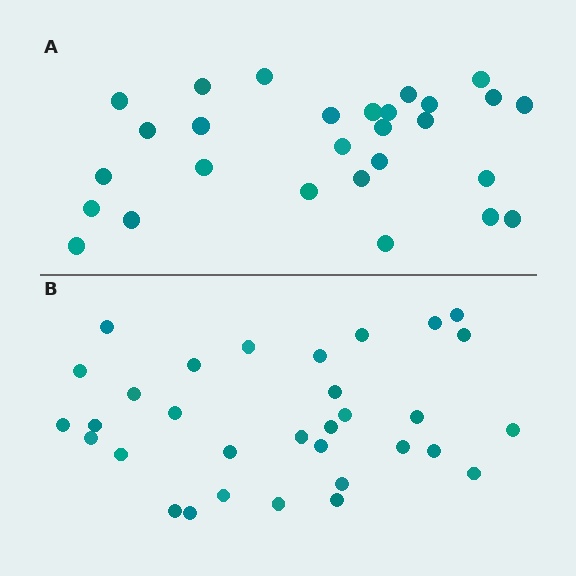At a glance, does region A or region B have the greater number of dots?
Region B (the bottom region) has more dots.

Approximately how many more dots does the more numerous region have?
Region B has about 4 more dots than region A.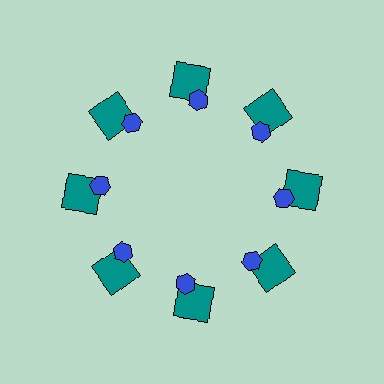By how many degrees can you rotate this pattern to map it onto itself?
The pattern maps onto itself every 45 degrees of rotation.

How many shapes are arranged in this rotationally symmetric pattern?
There are 16 shapes, arranged in 8 groups of 2.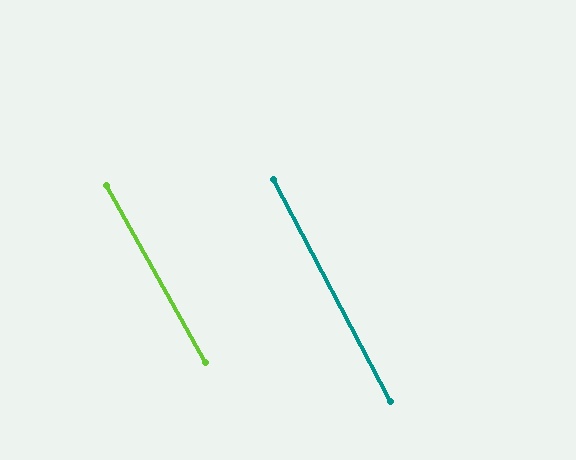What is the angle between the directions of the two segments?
Approximately 1 degree.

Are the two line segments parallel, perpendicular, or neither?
Parallel — their directions differ by only 1.5°.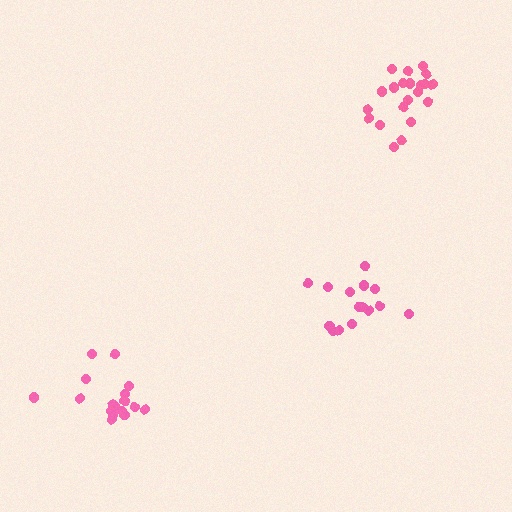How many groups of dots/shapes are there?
There are 3 groups.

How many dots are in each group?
Group 1: 17 dots, Group 2: 15 dots, Group 3: 21 dots (53 total).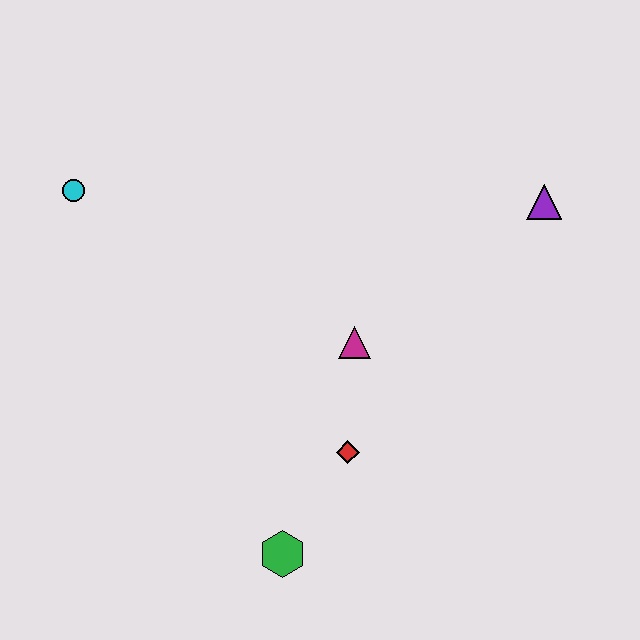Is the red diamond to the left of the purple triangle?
Yes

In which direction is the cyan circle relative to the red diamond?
The cyan circle is to the left of the red diamond.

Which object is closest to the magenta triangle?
The red diamond is closest to the magenta triangle.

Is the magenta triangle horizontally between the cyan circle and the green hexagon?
No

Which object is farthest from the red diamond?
The cyan circle is farthest from the red diamond.